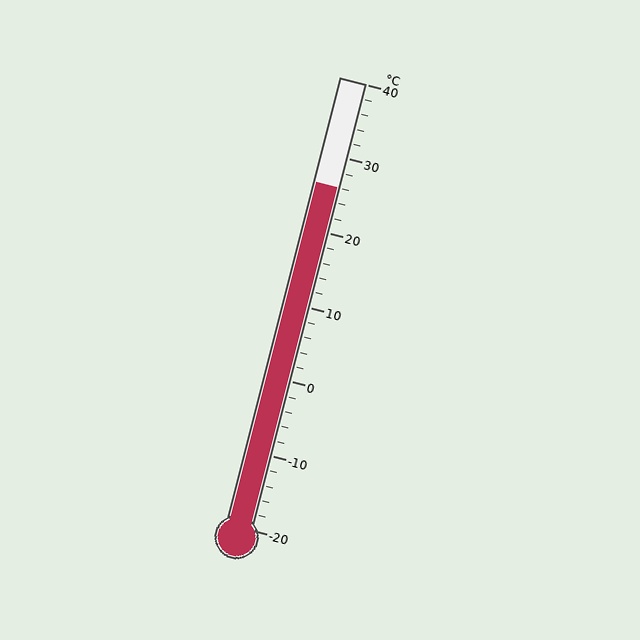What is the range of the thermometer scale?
The thermometer scale ranges from -20°C to 40°C.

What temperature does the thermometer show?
The thermometer shows approximately 26°C.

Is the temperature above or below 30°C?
The temperature is below 30°C.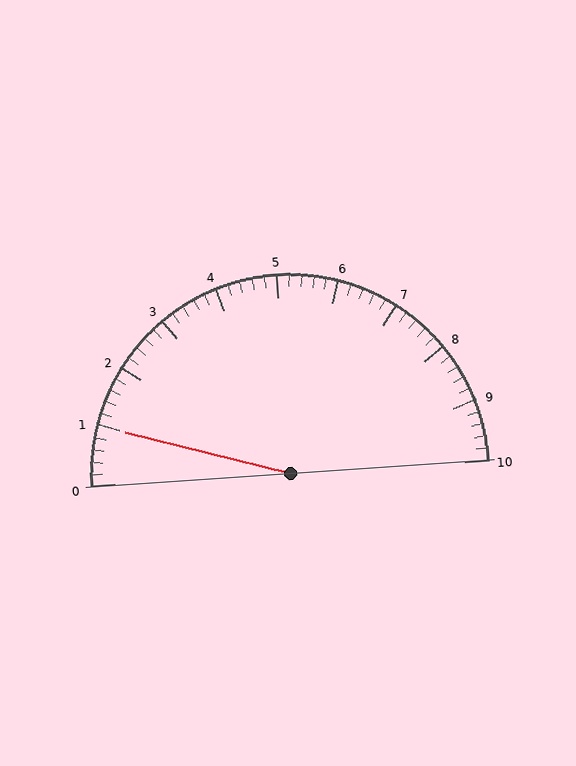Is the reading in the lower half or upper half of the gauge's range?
The reading is in the lower half of the range (0 to 10).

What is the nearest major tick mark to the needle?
The nearest major tick mark is 1.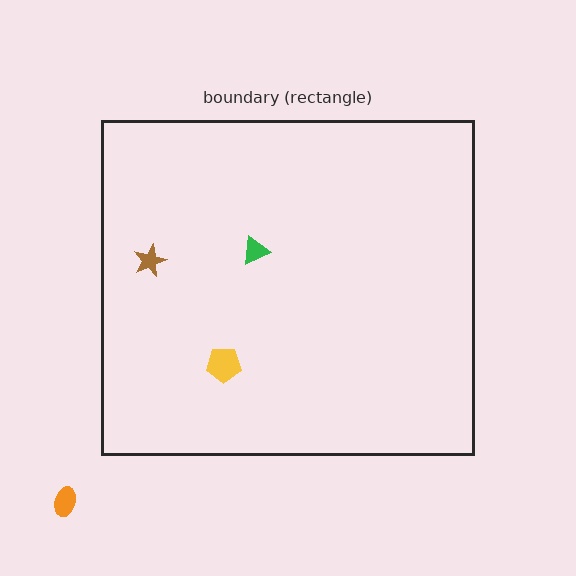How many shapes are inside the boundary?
3 inside, 1 outside.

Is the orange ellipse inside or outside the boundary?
Outside.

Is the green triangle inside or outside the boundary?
Inside.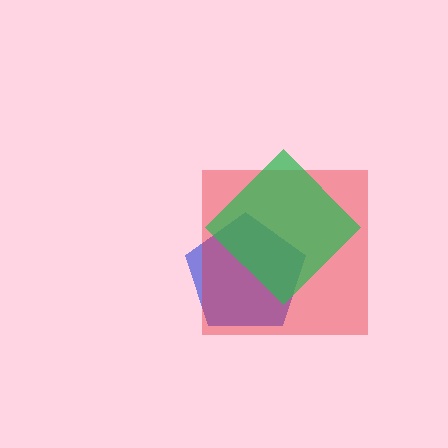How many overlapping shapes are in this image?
There are 3 overlapping shapes in the image.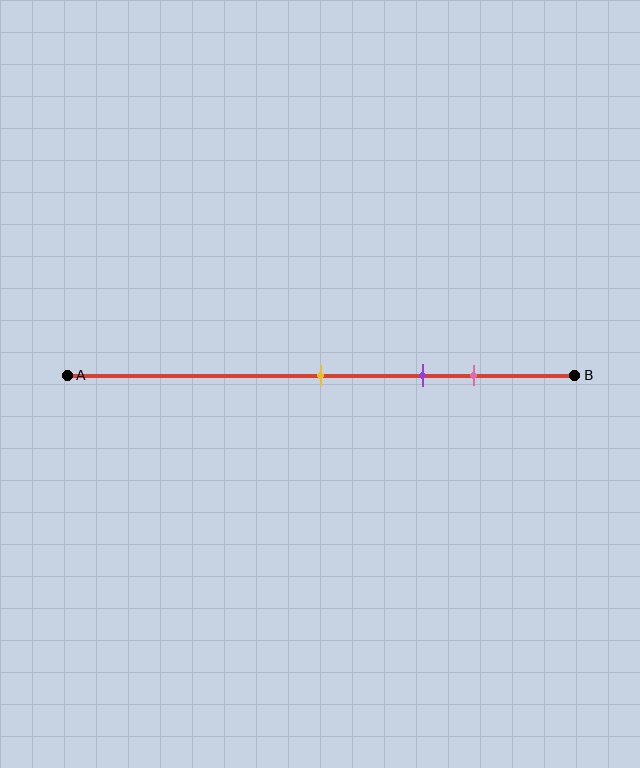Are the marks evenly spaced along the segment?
Yes, the marks are approximately evenly spaced.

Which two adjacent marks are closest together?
The purple and pink marks are the closest adjacent pair.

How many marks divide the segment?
There are 3 marks dividing the segment.